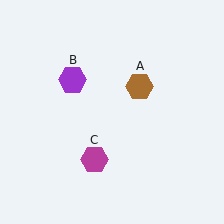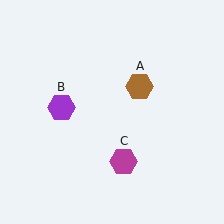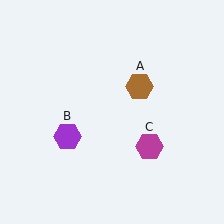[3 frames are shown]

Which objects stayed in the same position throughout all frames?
Brown hexagon (object A) remained stationary.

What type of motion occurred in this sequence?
The purple hexagon (object B), magenta hexagon (object C) rotated counterclockwise around the center of the scene.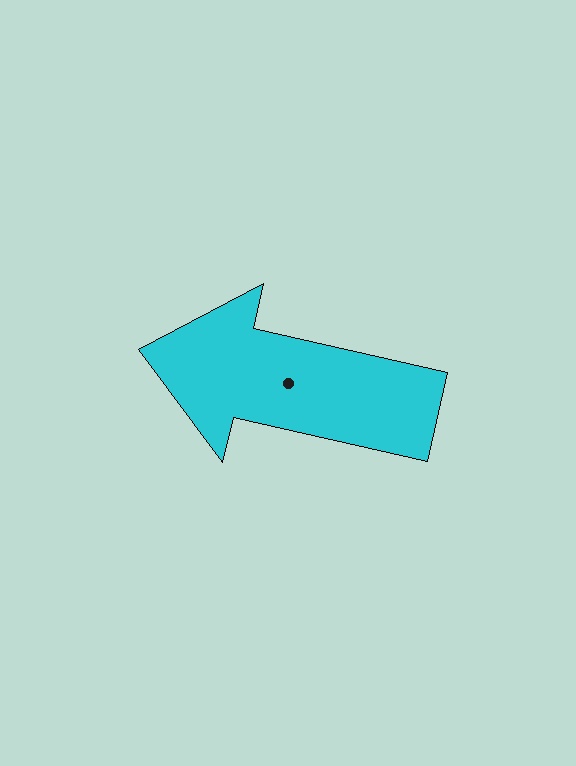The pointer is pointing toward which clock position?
Roughly 9 o'clock.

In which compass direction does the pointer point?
West.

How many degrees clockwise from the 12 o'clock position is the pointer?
Approximately 283 degrees.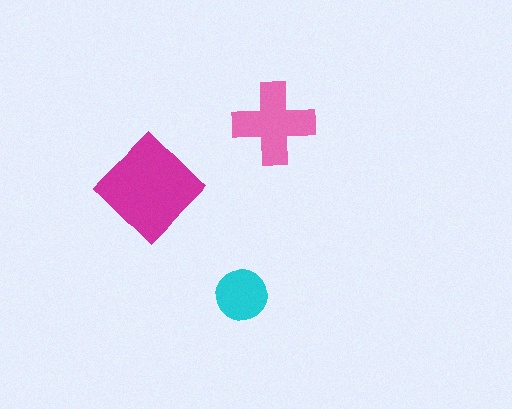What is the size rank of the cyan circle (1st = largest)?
3rd.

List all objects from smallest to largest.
The cyan circle, the pink cross, the magenta diamond.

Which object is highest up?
The pink cross is topmost.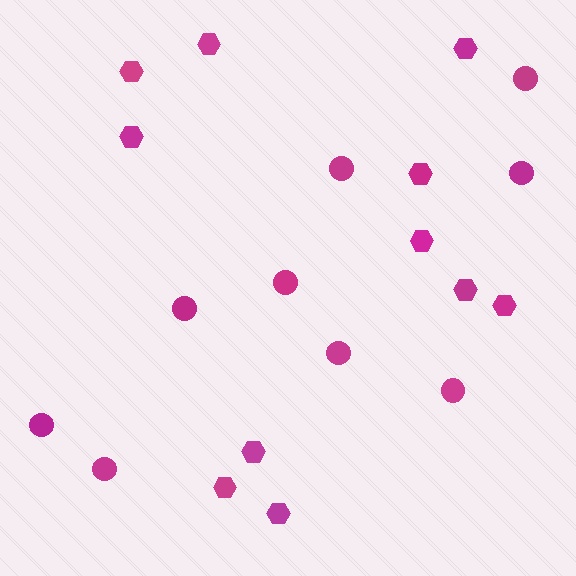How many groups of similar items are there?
There are 2 groups: one group of circles (9) and one group of hexagons (11).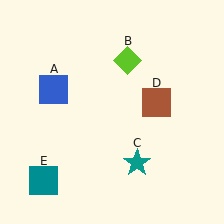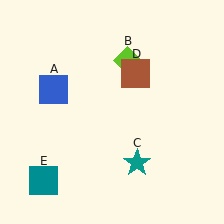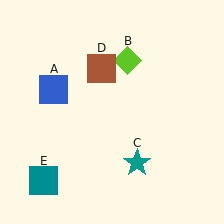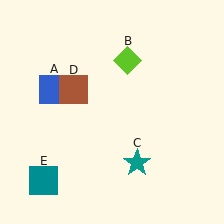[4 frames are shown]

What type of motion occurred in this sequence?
The brown square (object D) rotated counterclockwise around the center of the scene.